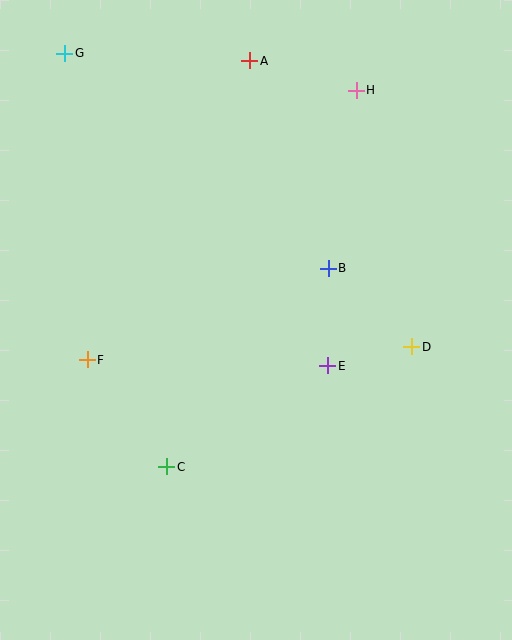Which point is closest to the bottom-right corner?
Point D is closest to the bottom-right corner.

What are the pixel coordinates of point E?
Point E is at (328, 366).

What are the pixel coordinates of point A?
Point A is at (250, 61).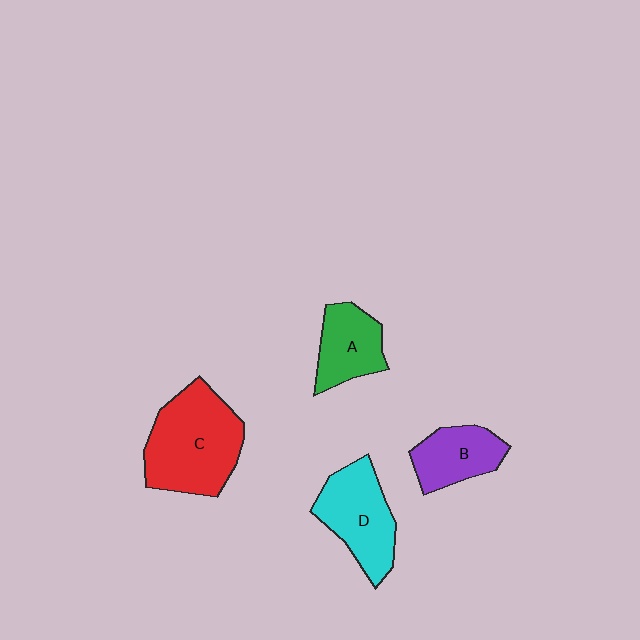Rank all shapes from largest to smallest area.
From largest to smallest: C (red), D (cyan), A (green), B (purple).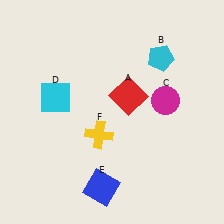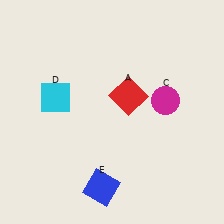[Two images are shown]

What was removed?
The yellow cross (F), the cyan pentagon (B) were removed in Image 2.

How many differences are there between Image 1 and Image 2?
There are 2 differences between the two images.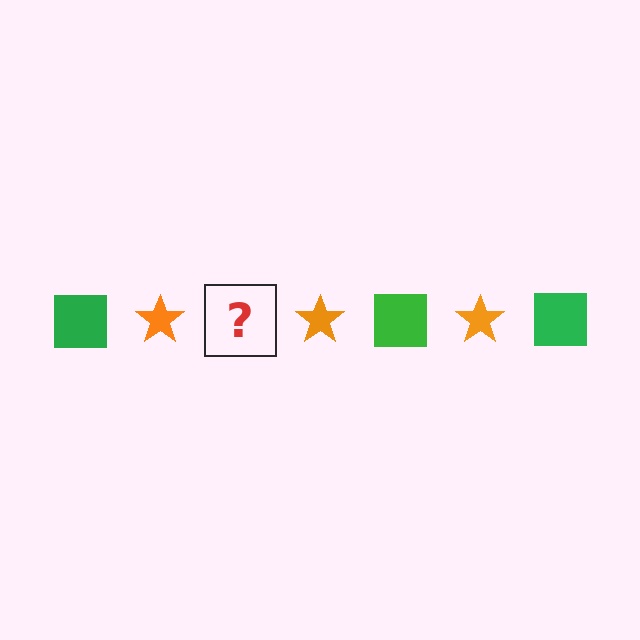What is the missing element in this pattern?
The missing element is a green square.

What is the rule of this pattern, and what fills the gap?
The rule is that the pattern alternates between green square and orange star. The gap should be filled with a green square.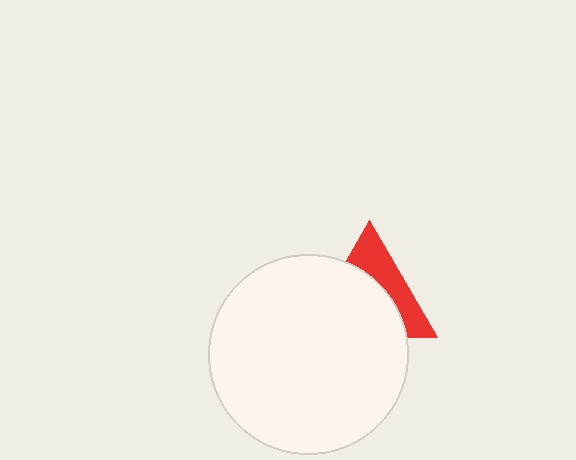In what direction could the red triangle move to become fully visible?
The red triangle could move up. That would shift it out from behind the white circle entirely.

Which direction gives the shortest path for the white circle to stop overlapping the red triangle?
Moving down gives the shortest separation.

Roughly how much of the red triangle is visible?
A small part of it is visible (roughly 39%).